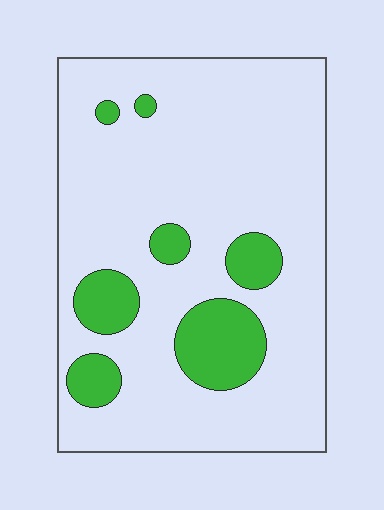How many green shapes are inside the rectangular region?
7.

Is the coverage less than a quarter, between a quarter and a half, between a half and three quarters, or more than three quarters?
Less than a quarter.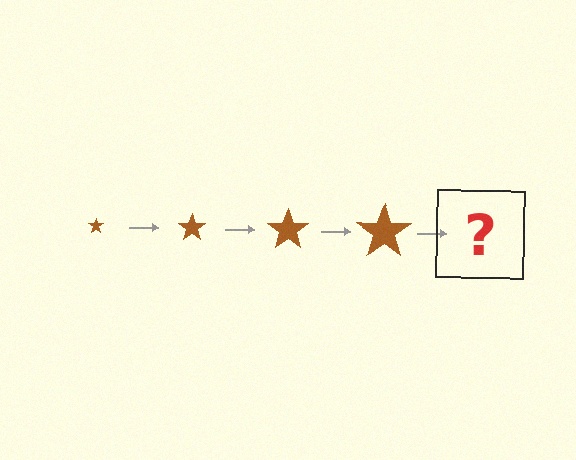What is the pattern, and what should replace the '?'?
The pattern is that the star gets progressively larger each step. The '?' should be a brown star, larger than the previous one.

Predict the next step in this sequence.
The next step is a brown star, larger than the previous one.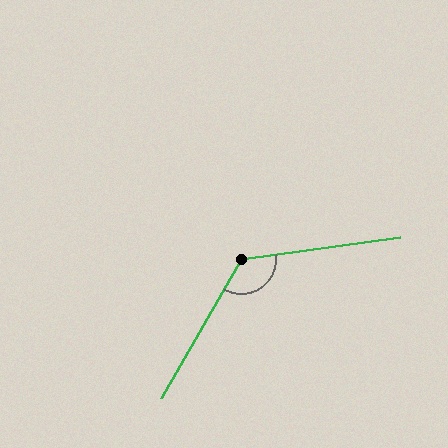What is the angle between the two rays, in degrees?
Approximately 128 degrees.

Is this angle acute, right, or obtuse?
It is obtuse.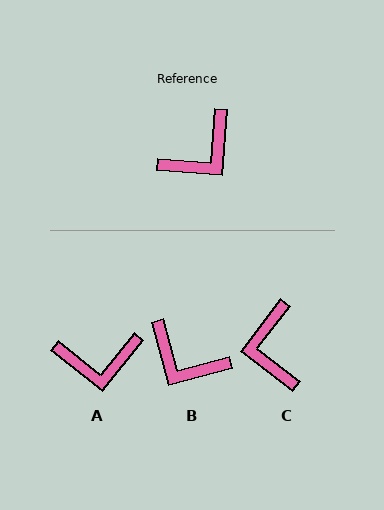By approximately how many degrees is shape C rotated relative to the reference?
Approximately 124 degrees clockwise.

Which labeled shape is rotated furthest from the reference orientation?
C, about 124 degrees away.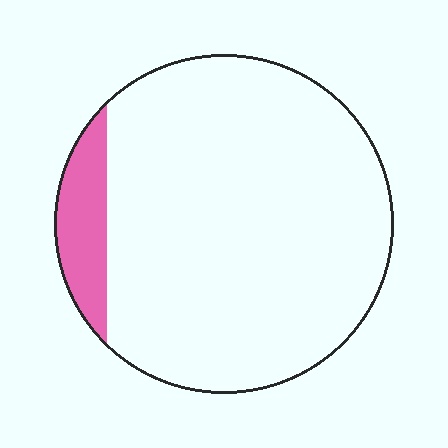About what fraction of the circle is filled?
About one tenth (1/10).